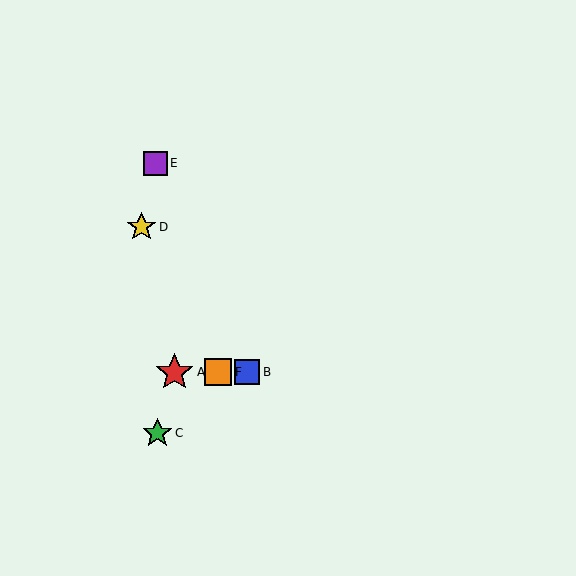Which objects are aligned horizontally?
Objects A, B, F are aligned horizontally.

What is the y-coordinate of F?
Object F is at y≈372.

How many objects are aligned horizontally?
3 objects (A, B, F) are aligned horizontally.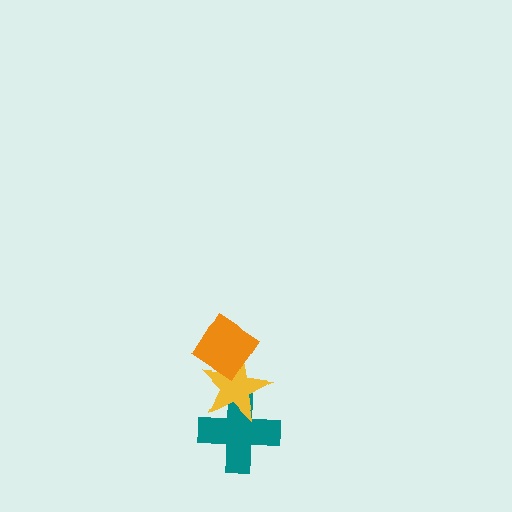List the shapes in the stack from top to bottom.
From top to bottom: the orange diamond, the yellow star, the teal cross.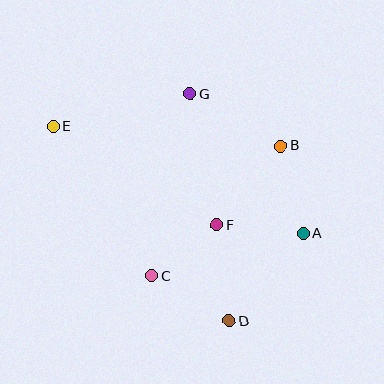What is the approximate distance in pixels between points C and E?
The distance between C and E is approximately 179 pixels.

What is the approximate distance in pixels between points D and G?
The distance between D and G is approximately 230 pixels.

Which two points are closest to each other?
Points C and F are closest to each other.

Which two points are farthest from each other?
Points A and E are farthest from each other.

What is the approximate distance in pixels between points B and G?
The distance between B and G is approximately 105 pixels.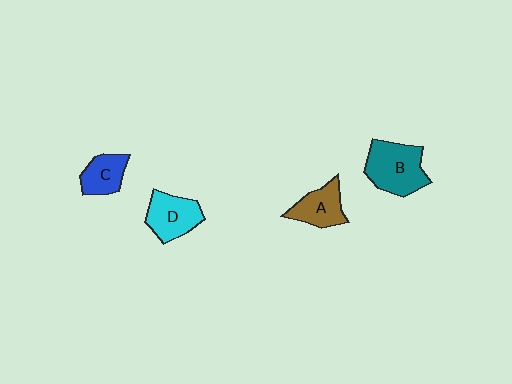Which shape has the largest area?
Shape B (teal).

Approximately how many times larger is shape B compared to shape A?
Approximately 1.5 times.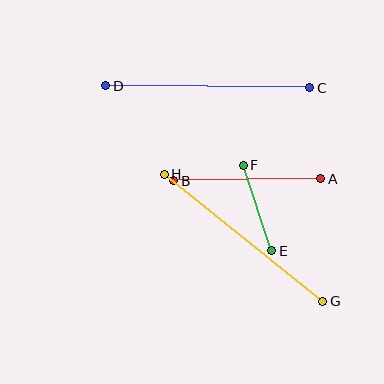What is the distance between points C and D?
The distance is approximately 204 pixels.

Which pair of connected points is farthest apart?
Points C and D are farthest apart.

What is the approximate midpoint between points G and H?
The midpoint is at approximately (243, 238) pixels.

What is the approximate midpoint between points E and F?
The midpoint is at approximately (257, 208) pixels.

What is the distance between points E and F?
The distance is approximately 90 pixels.